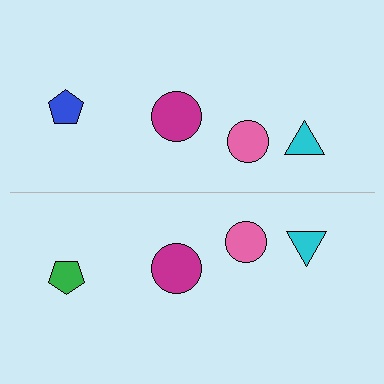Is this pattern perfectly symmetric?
No, the pattern is not perfectly symmetric. The green pentagon on the bottom side breaks the symmetry — its mirror counterpart is blue.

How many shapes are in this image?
There are 8 shapes in this image.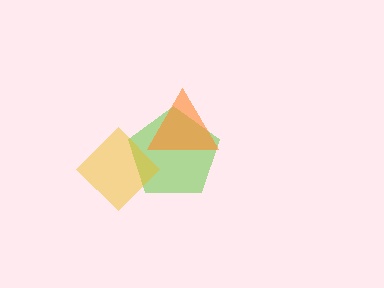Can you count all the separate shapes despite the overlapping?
Yes, there are 3 separate shapes.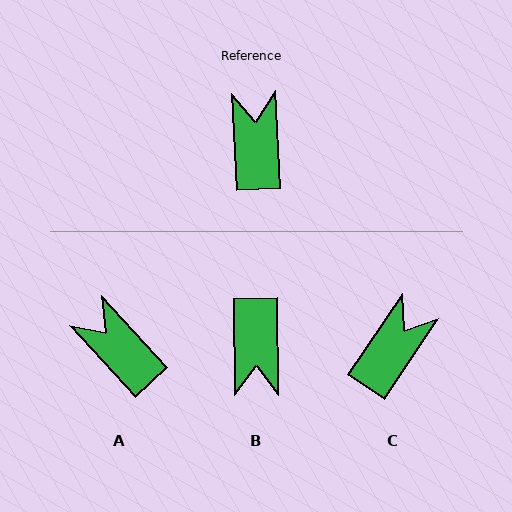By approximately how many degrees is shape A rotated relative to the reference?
Approximately 40 degrees counter-clockwise.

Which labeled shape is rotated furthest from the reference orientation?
B, about 178 degrees away.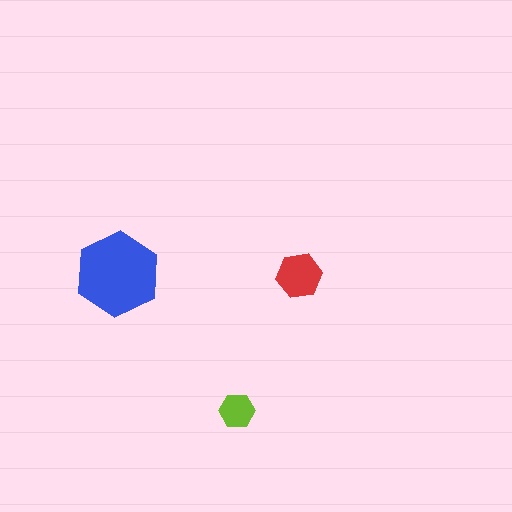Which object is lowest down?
The lime hexagon is bottommost.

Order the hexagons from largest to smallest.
the blue one, the red one, the lime one.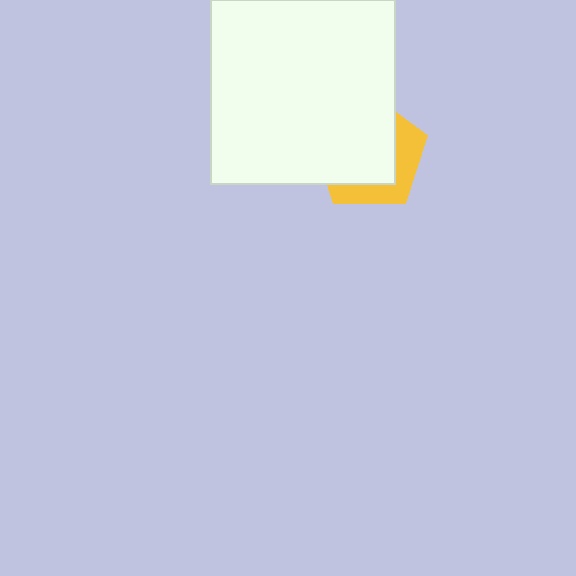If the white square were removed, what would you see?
You would see the complete yellow pentagon.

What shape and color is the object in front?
The object in front is a white square.